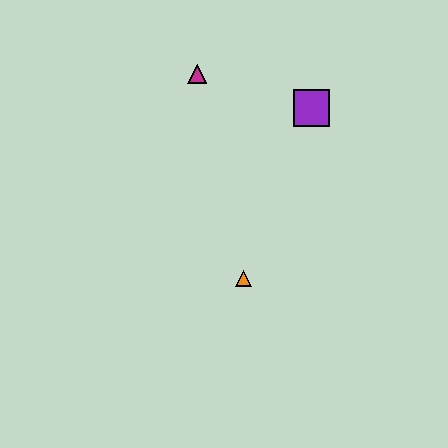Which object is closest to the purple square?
The magenta triangle is closest to the purple square.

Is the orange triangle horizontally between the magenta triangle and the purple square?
Yes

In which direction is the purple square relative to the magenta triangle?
The purple square is to the right of the magenta triangle.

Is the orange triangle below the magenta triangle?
Yes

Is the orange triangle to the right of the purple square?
No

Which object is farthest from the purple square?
The orange triangle is farthest from the purple square.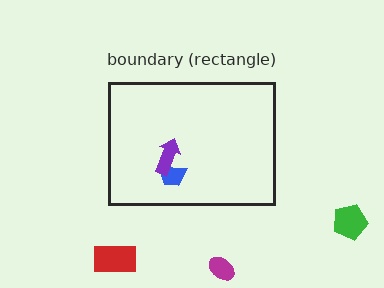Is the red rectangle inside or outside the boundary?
Outside.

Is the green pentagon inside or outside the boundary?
Outside.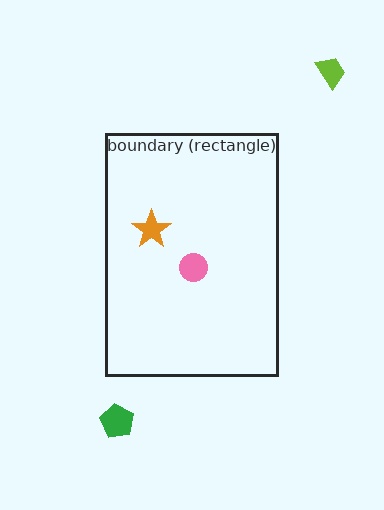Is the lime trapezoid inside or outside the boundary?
Outside.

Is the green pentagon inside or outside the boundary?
Outside.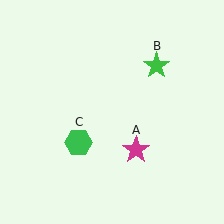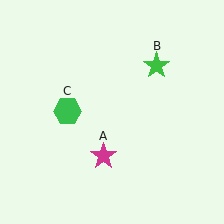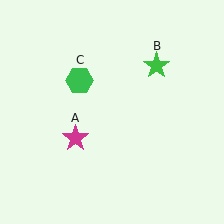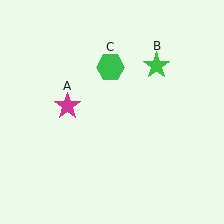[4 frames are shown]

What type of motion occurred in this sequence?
The magenta star (object A), green hexagon (object C) rotated clockwise around the center of the scene.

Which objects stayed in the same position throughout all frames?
Green star (object B) remained stationary.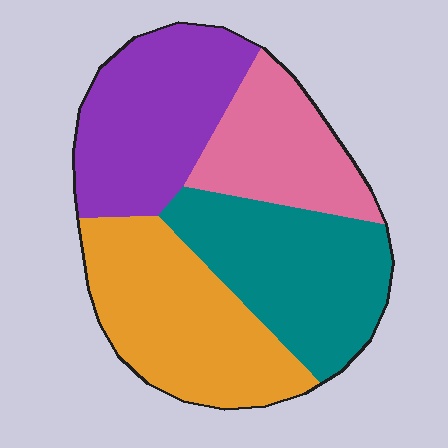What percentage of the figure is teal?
Teal covers roughly 25% of the figure.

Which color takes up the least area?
Pink, at roughly 20%.